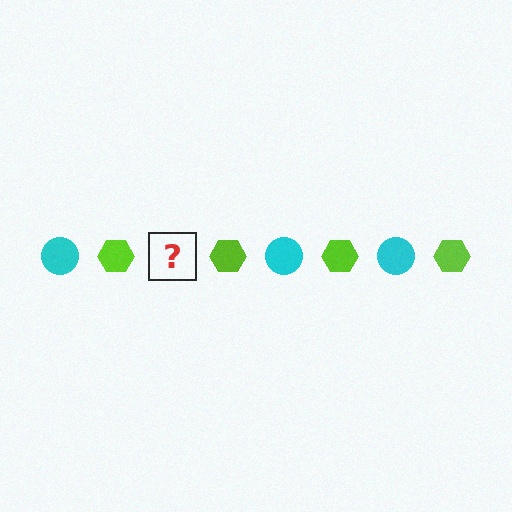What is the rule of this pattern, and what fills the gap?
The rule is that the pattern alternates between cyan circle and lime hexagon. The gap should be filled with a cyan circle.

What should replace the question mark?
The question mark should be replaced with a cyan circle.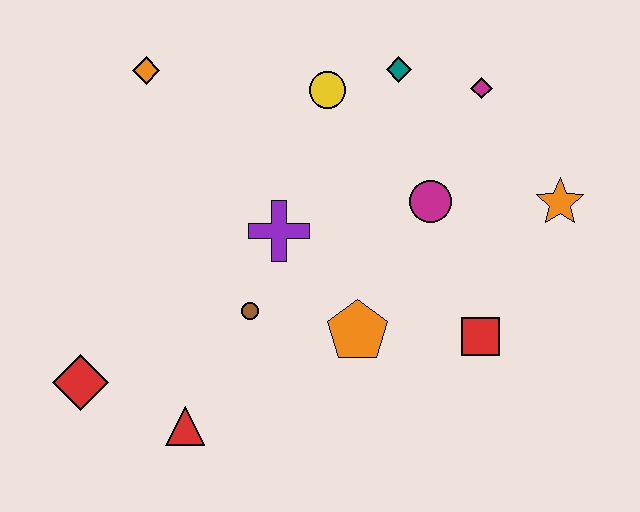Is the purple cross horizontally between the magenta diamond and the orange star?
No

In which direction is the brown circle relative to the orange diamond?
The brown circle is below the orange diamond.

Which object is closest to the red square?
The orange pentagon is closest to the red square.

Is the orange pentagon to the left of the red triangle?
No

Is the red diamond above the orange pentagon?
No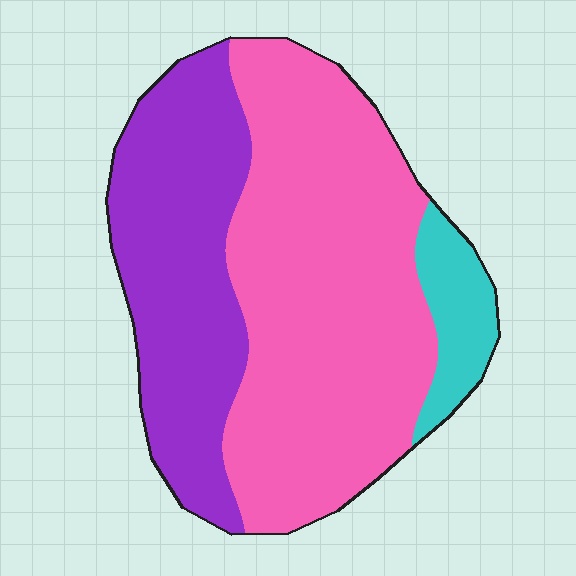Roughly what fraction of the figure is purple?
Purple covers 34% of the figure.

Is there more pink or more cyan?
Pink.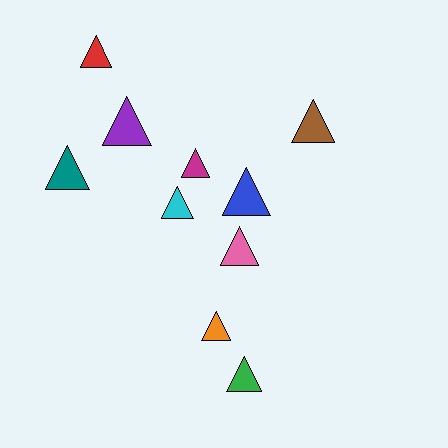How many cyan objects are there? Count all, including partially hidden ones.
There is 1 cyan object.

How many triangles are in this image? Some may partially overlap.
There are 10 triangles.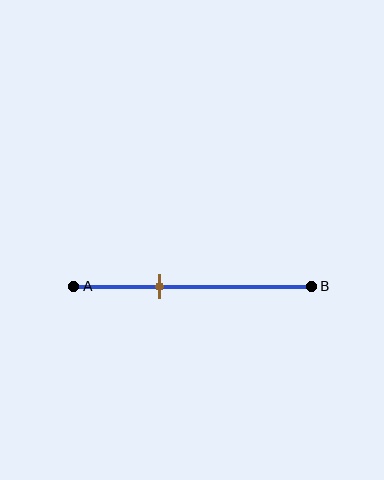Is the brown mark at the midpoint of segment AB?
No, the mark is at about 35% from A, not at the 50% midpoint.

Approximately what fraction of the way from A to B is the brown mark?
The brown mark is approximately 35% of the way from A to B.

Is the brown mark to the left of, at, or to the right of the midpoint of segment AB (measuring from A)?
The brown mark is to the left of the midpoint of segment AB.